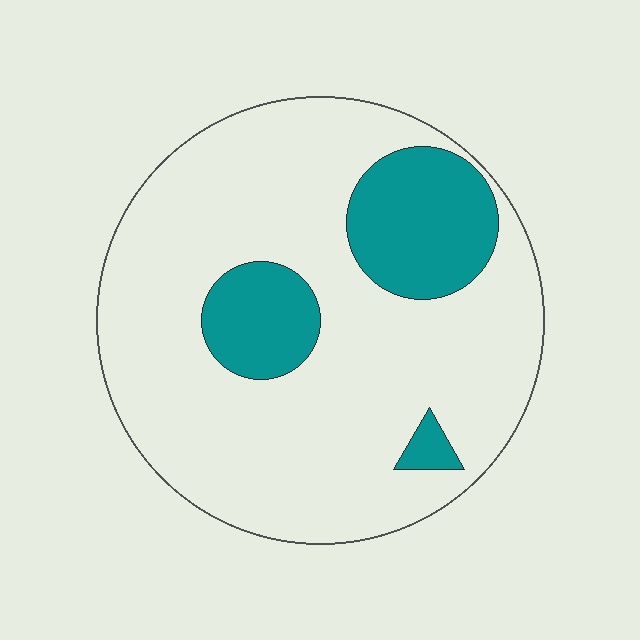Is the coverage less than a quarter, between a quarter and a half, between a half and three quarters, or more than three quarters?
Less than a quarter.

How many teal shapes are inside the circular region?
3.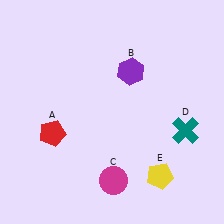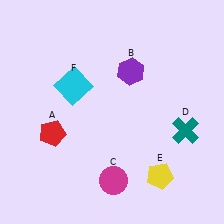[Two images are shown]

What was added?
A cyan square (F) was added in Image 2.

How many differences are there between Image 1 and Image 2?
There is 1 difference between the two images.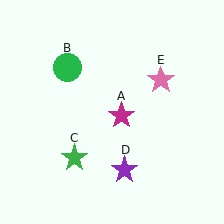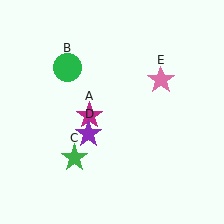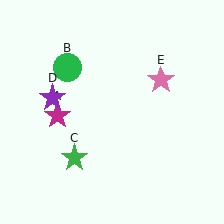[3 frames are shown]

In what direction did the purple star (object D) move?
The purple star (object D) moved up and to the left.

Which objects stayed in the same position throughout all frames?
Green circle (object B) and green star (object C) and pink star (object E) remained stationary.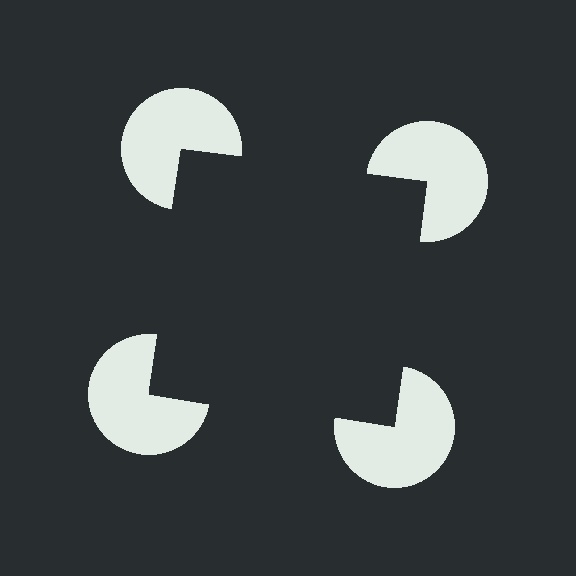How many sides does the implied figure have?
4 sides.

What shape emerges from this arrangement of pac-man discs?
An illusory square — its edges are inferred from the aligned wedge cuts in the pac-man discs, not physically drawn.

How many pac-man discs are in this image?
There are 4 — one at each vertex of the illusory square.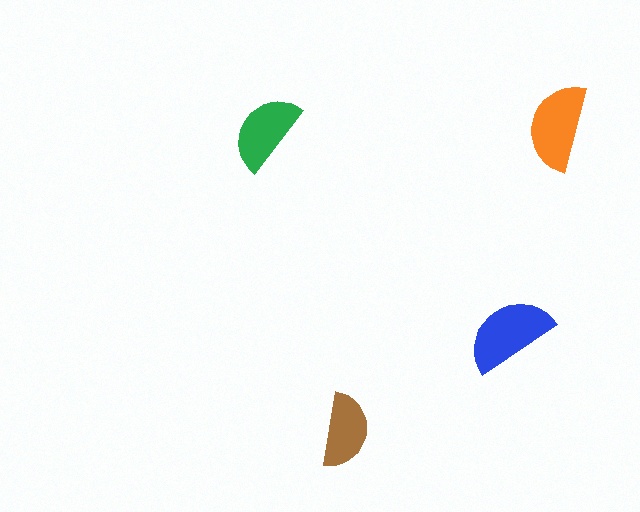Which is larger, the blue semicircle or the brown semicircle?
The blue one.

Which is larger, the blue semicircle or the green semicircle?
The blue one.